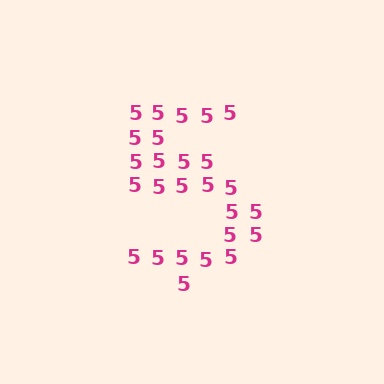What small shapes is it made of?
It is made of small digit 5's.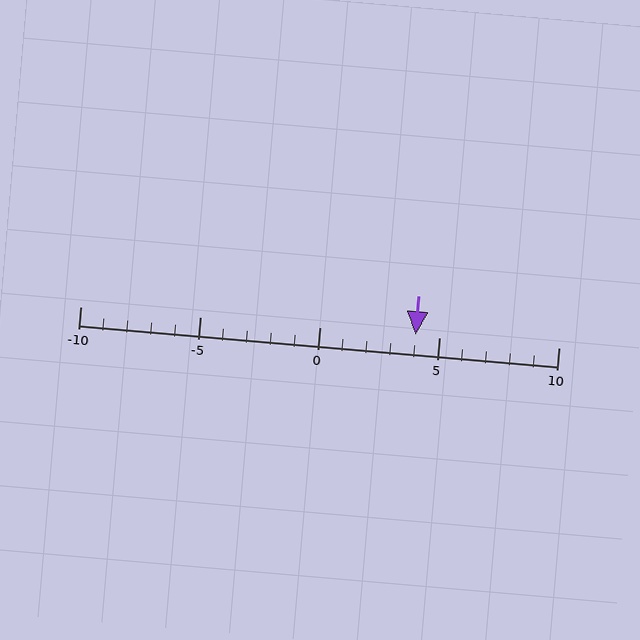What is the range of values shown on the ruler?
The ruler shows values from -10 to 10.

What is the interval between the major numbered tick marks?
The major tick marks are spaced 5 units apart.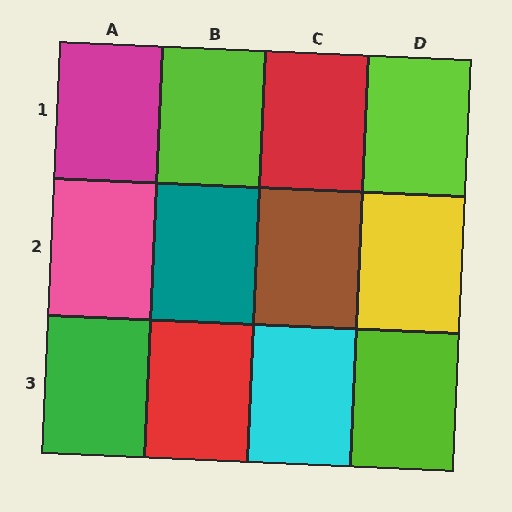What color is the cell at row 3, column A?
Green.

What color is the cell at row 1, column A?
Magenta.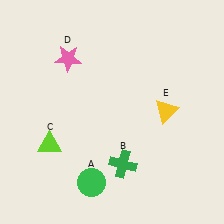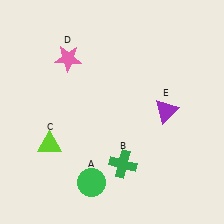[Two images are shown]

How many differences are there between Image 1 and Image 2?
There is 1 difference between the two images.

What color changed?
The triangle (E) changed from yellow in Image 1 to purple in Image 2.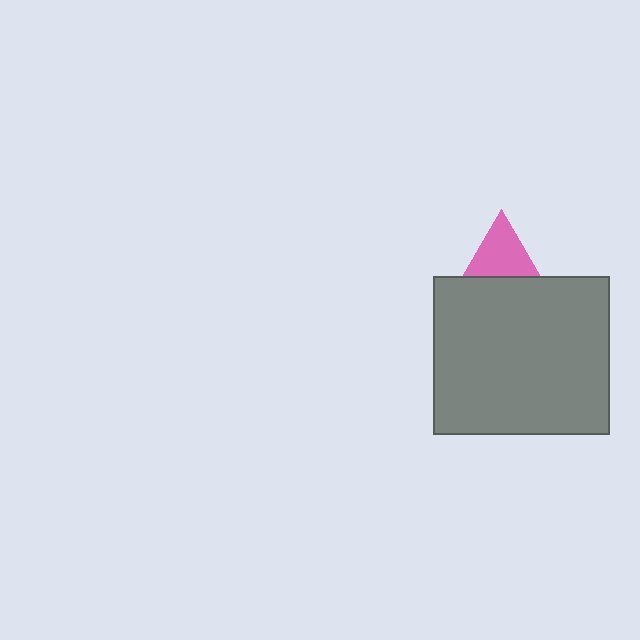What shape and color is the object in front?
The object in front is a gray rectangle.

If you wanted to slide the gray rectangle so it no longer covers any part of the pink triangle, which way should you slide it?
Slide it down — that is the most direct way to separate the two shapes.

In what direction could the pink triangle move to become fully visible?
The pink triangle could move up. That would shift it out from behind the gray rectangle entirely.